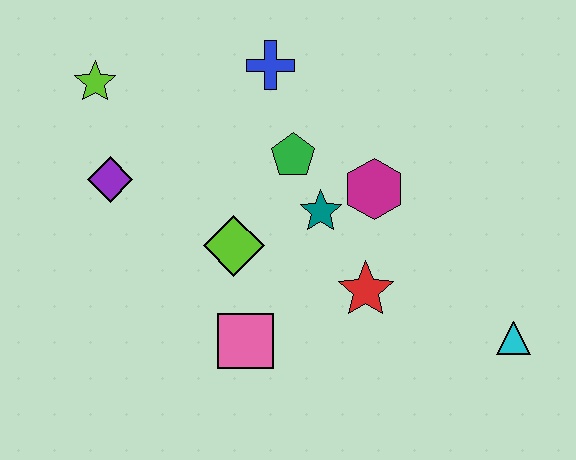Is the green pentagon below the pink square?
No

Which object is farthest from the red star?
The lime star is farthest from the red star.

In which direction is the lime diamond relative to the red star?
The lime diamond is to the left of the red star.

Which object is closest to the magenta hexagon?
The teal star is closest to the magenta hexagon.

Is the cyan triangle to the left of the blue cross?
No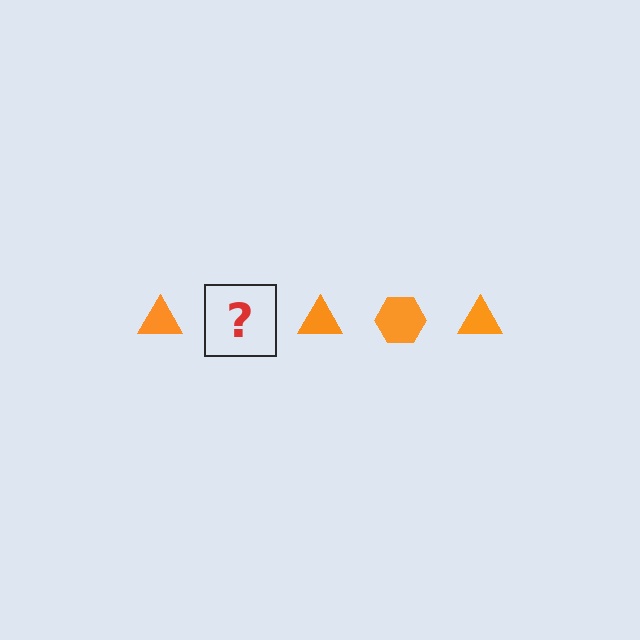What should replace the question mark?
The question mark should be replaced with an orange hexagon.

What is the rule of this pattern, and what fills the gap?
The rule is that the pattern cycles through triangle, hexagon shapes in orange. The gap should be filled with an orange hexagon.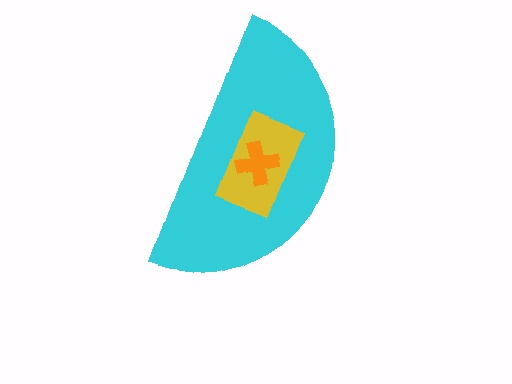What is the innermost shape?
The orange cross.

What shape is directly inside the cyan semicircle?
The yellow rectangle.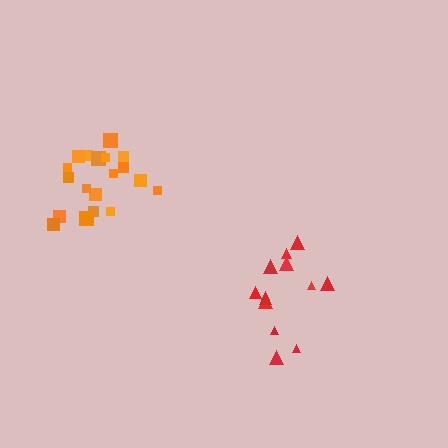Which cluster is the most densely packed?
Orange.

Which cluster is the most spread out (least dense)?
Red.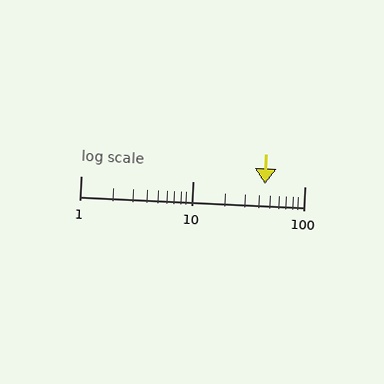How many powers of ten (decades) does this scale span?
The scale spans 2 decades, from 1 to 100.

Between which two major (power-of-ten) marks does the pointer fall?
The pointer is between 10 and 100.